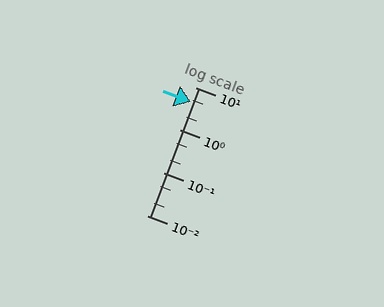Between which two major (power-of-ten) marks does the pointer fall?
The pointer is between 1 and 10.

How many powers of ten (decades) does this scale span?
The scale spans 3 decades, from 0.01 to 10.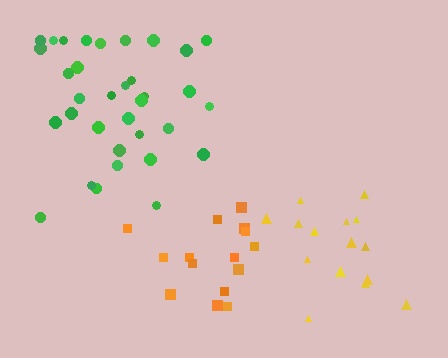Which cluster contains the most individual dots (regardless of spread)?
Green (34).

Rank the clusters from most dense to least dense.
orange, green, yellow.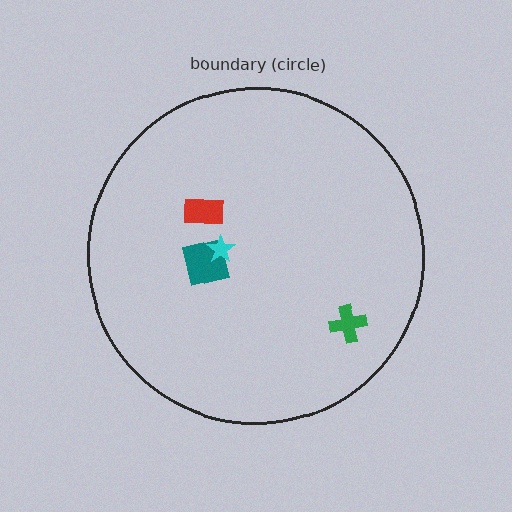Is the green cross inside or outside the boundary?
Inside.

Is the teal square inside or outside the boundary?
Inside.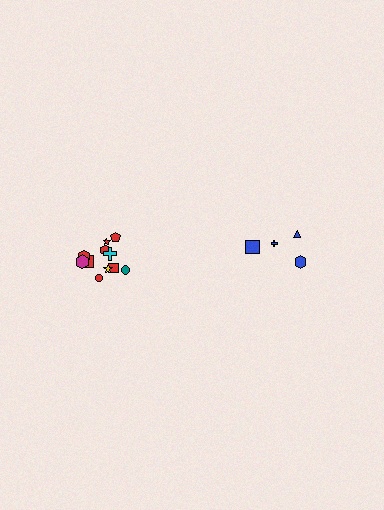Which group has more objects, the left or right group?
The left group.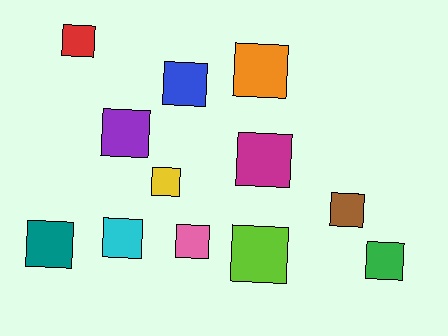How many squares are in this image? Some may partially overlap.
There are 12 squares.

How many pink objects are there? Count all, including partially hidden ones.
There is 1 pink object.